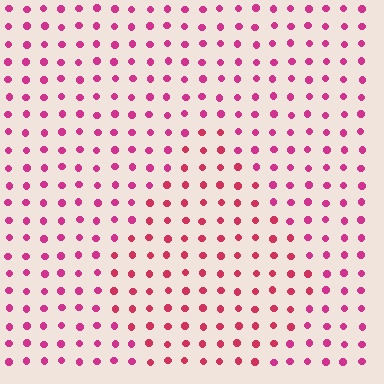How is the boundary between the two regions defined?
The boundary is defined purely by a slight shift in hue (about 19 degrees). Spacing, size, and orientation are identical on both sides.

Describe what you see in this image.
The image is filled with small magenta elements in a uniform arrangement. A diamond-shaped region is visible where the elements are tinted to a slightly different hue, forming a subtle color boundary.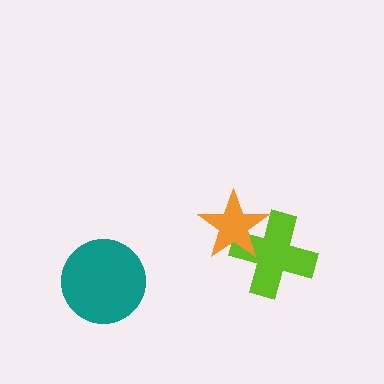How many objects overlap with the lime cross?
1 object overlaps with the lime cross.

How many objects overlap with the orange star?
1 object overlaps with the orange star.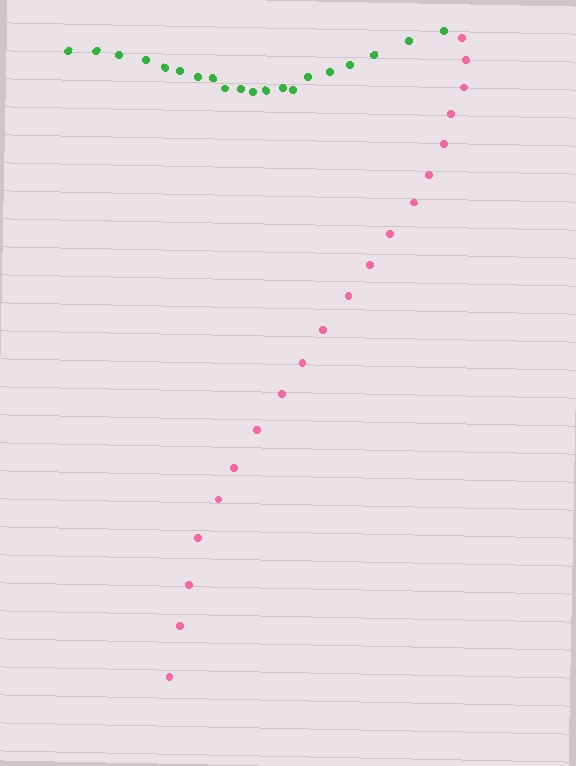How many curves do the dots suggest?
There are 2 distinct paths.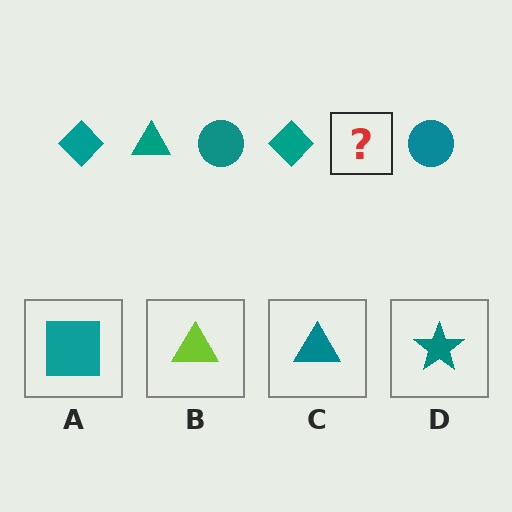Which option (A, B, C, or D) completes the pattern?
C.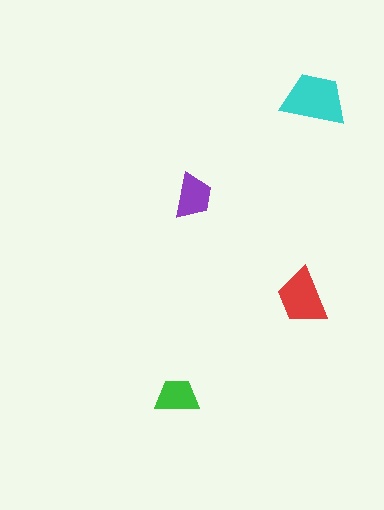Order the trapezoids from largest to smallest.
the cyan one, the red one, the purple one, the green one.